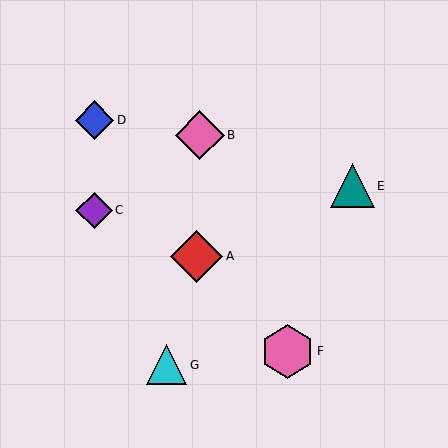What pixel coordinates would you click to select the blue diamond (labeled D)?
Click at (94, 120) to select the blue diamond D.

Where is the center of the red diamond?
The center of the red diamond is at (197, 256).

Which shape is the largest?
The pink hexagon (labeled F) is the largest.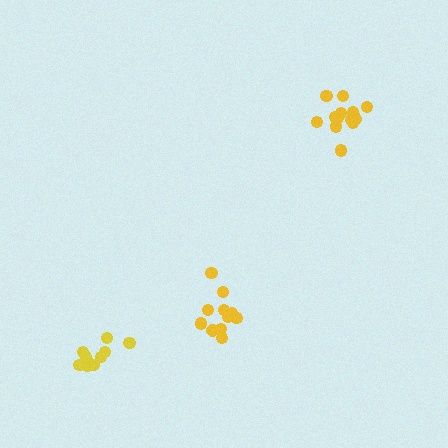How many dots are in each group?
Group 1: 11 dots, Group 2: 14 dots, Group 3: 10 dots (35 total).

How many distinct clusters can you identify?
There are 3 distinct clusters.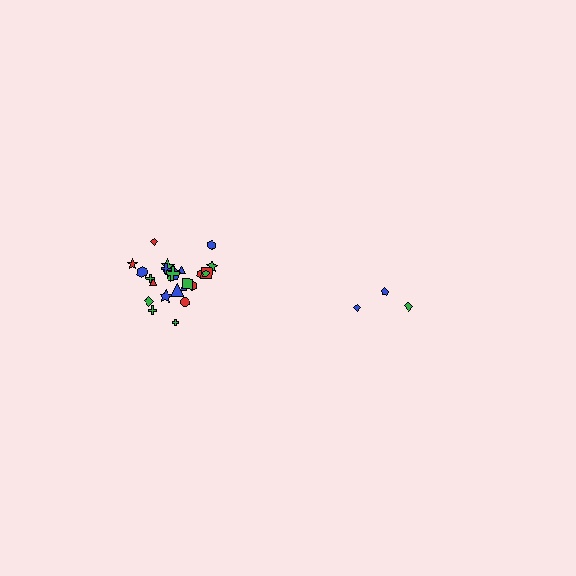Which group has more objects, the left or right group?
The left group.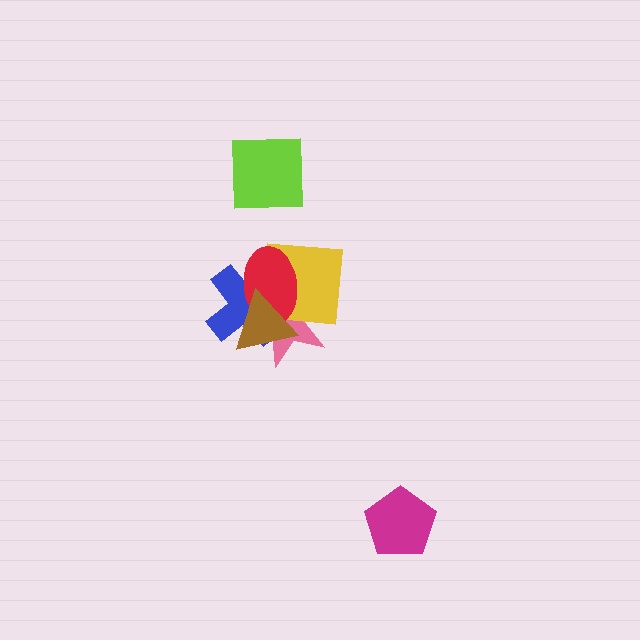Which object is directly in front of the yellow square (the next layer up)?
The blue cross is directly in front of the yellow square.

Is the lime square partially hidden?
No, no other shape covers it.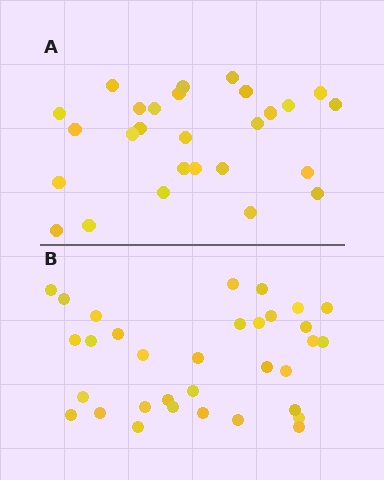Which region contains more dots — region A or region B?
Region B (the bottom region) has more dots.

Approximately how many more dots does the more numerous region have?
Region B has about 6 more dots than region A.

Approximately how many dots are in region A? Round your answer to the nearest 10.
About 30 dots. (The exact count is 27, which rounds to 30.)